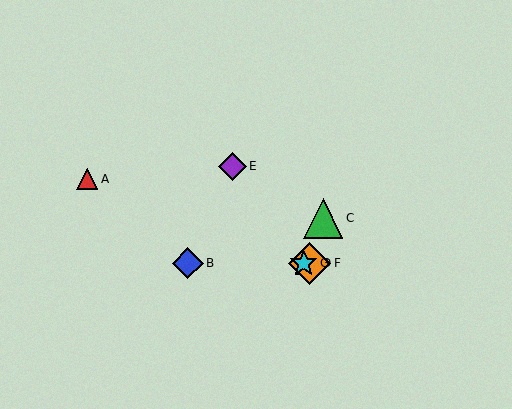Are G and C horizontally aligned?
No, G is at y≈263 and C is at y≈218.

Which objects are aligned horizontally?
Objects B, D, F, G are aligned horizontally.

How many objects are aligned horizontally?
4 objects (B, D, F, G) are aligned horizontally.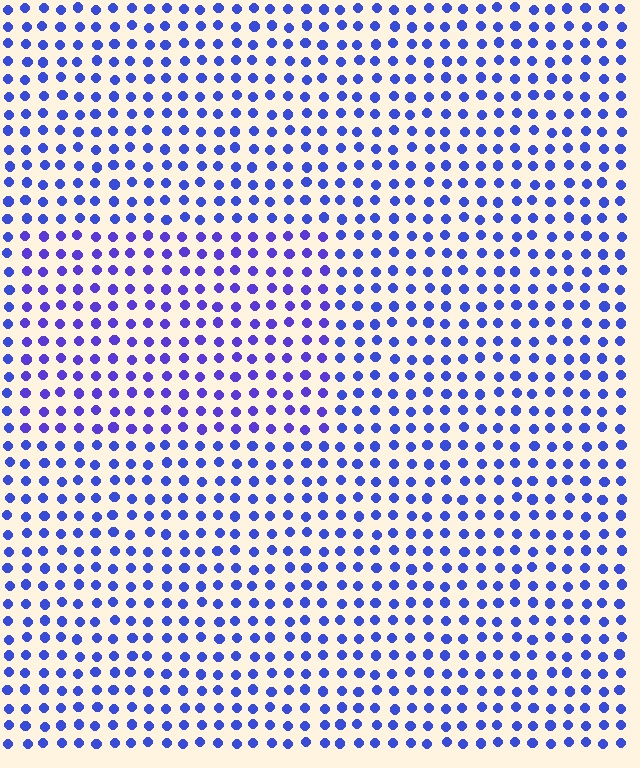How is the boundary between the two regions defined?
The boundary is defined purely by a slight shift in hue (about 20 degrees). Spacing, size, and orientation are identical on both sides.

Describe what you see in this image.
The image is filled with small blue elements in a uniform arrangement. A rectangle-shaped region is visible where the elements are tinted to a slightly different hue, forming a subtle color boundary.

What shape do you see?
I see a rectangle.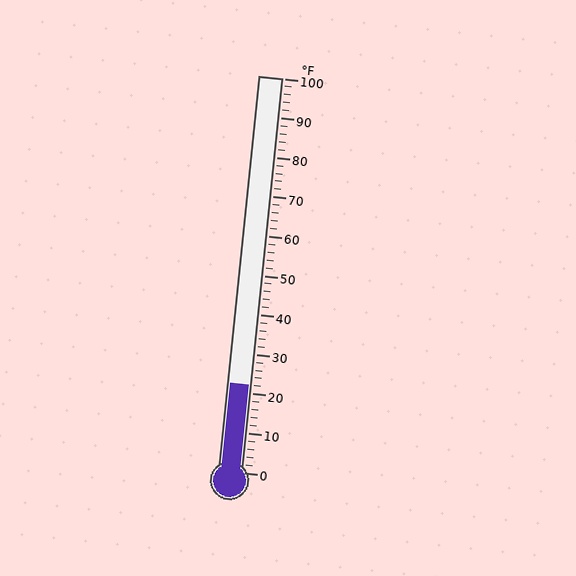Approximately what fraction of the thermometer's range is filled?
The thermometer is filled to approximately 20% of its range.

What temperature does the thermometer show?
The thermometer shows approximately 22°F.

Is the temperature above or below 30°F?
The temperature is below 30°F.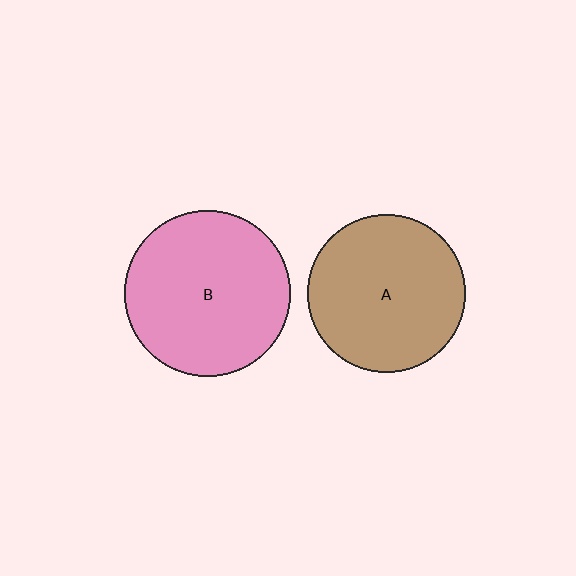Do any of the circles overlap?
No, none of the circles overlap.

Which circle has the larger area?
Circle B (pink).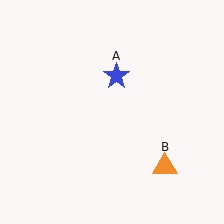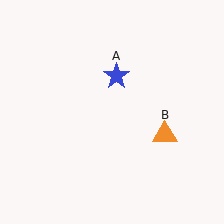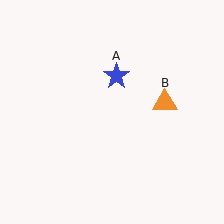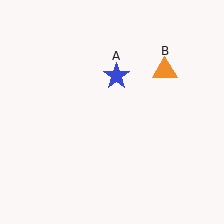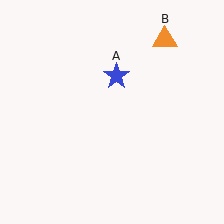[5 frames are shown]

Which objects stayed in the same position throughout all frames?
Blue star (object A) remained stationary.